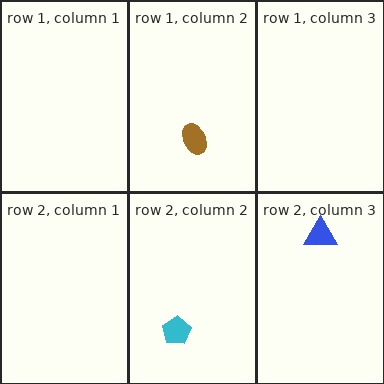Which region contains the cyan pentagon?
The row 2, column 2 region.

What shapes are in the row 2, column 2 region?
The cyan pentagon.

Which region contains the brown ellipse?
The row 1, column 2 region.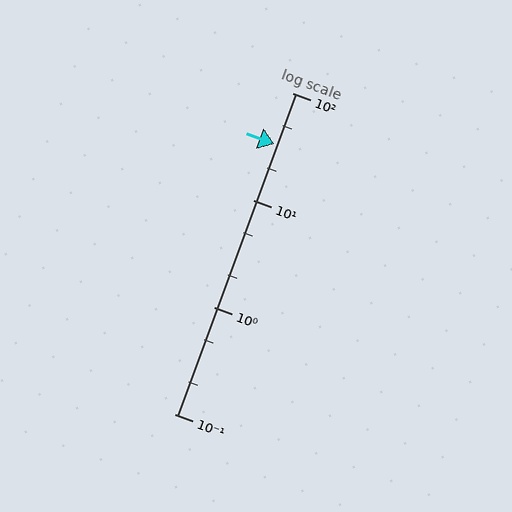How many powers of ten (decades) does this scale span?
The scale spans 3 decades, from 0.1 to 100.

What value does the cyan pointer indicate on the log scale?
The pointer indicates approximately 33.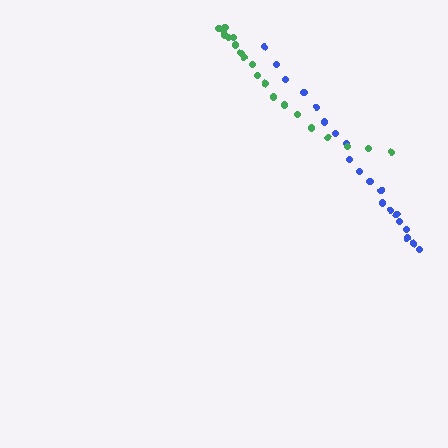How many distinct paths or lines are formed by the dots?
There are 2 distinct paths.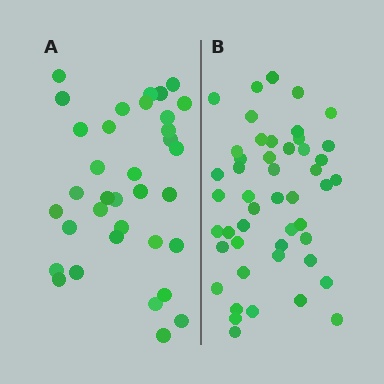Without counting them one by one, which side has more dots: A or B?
Region B (the right region) has more dots.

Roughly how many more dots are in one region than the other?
Region B has approximately 15 more dots than region A.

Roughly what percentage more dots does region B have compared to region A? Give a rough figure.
About 35% more.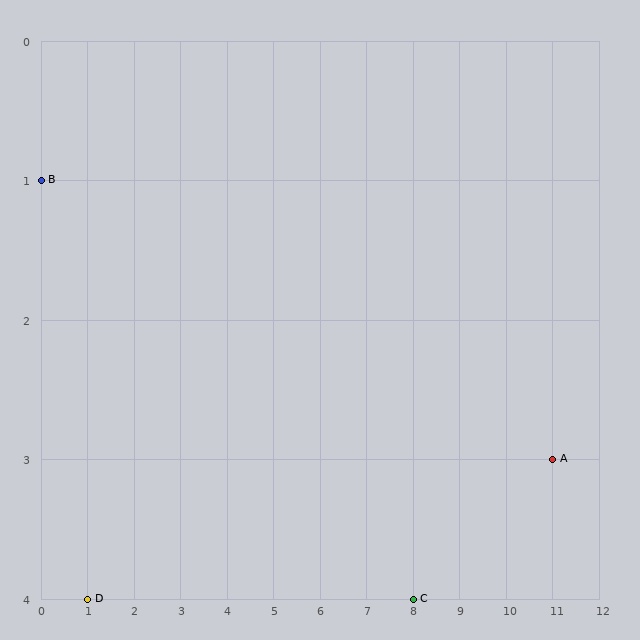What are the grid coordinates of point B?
Point B is at grid coordinates (0, 1).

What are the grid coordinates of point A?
Point A is at grid coordinates (11, 3).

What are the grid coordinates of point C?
Point C is at grid coordinates (8, 4).